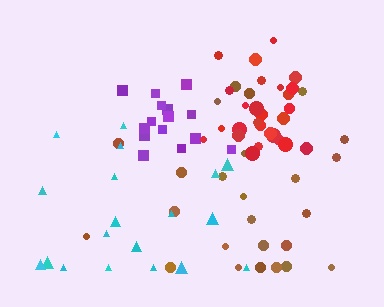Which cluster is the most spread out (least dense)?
Cyan.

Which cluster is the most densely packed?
Red.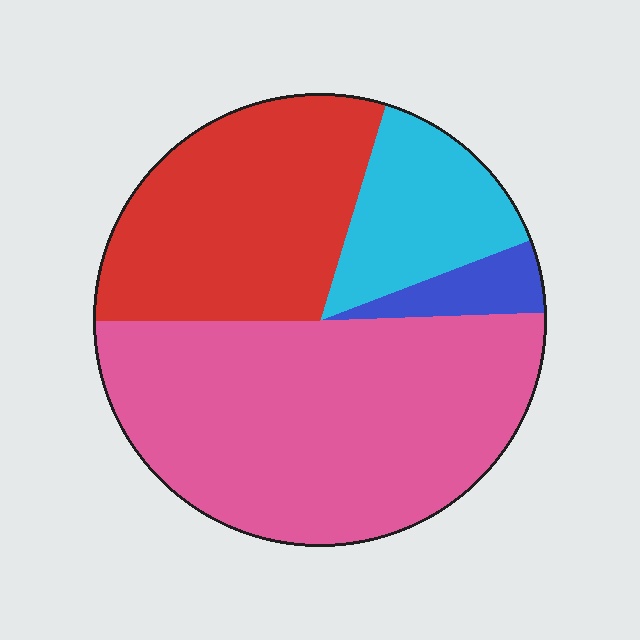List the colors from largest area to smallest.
From largest to smallest: pink, red, cyan, blue.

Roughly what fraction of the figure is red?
Red takes up about one third (1/3) of the figure.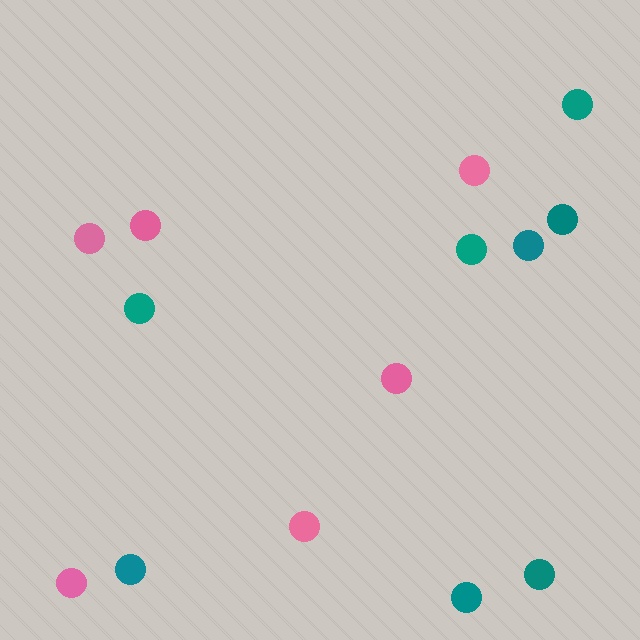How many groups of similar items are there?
There are 2 groups: one group of pink circles (6) and one group of teal circles (8).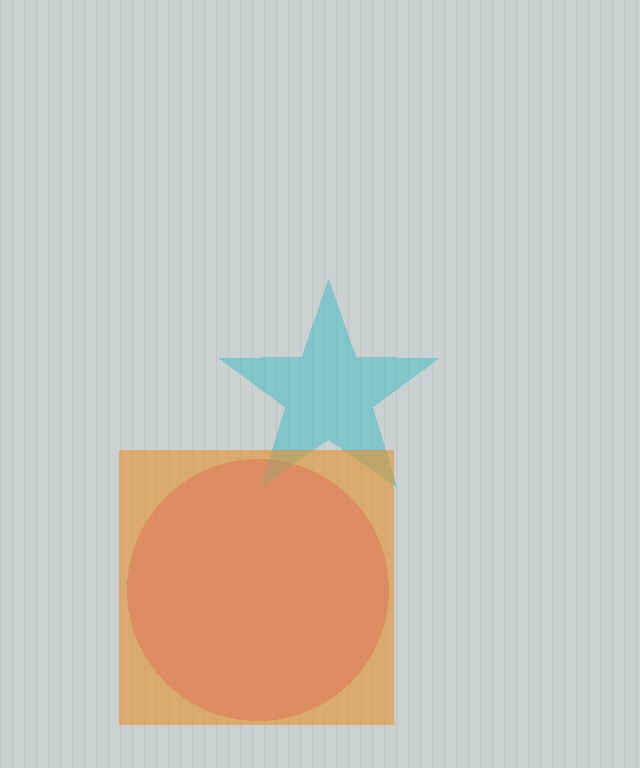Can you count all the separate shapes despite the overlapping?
Yes, there are 3 separate shapes.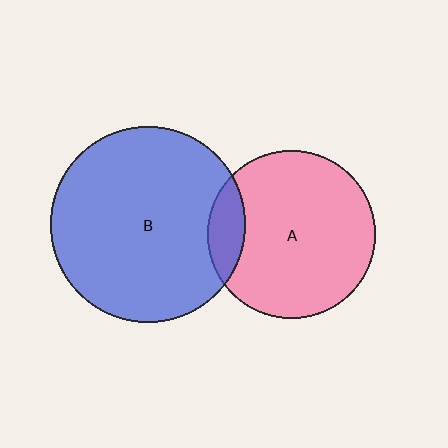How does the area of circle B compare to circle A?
Approximately 1.4 times.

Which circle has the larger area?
Circle B (blue).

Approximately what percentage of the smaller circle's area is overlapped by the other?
Approximately 15%.